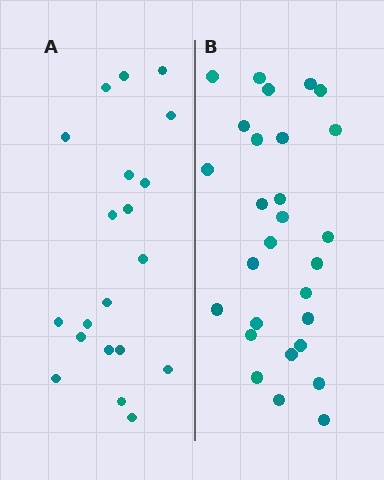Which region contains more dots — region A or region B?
Region B (the right region) has more dots.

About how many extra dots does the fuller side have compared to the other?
Region B has roughly 8 or so more dots than region A.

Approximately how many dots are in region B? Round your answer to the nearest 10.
About 30 dots. (The exact count is 28, which rounds to 30.)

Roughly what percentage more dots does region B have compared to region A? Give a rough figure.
About 40% more.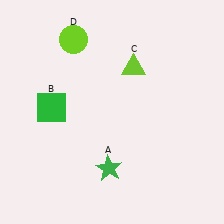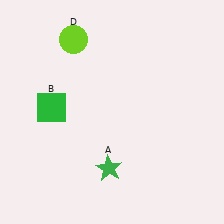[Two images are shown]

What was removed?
The lime triangle (C) was removed in Image 2.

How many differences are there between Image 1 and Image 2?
There is 1 difference between the two images.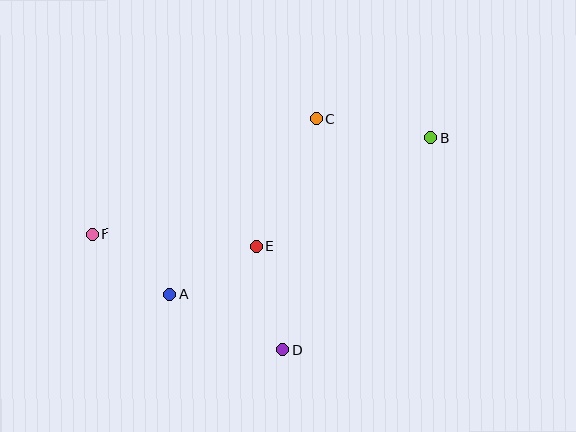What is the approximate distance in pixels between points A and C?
The distance between A and C is approximately 229 pixels.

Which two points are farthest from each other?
Points B and F are farthest from each other.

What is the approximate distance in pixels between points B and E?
The distance between B and E is approximately 205 pixels.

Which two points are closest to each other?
Points A and F are closest to each other.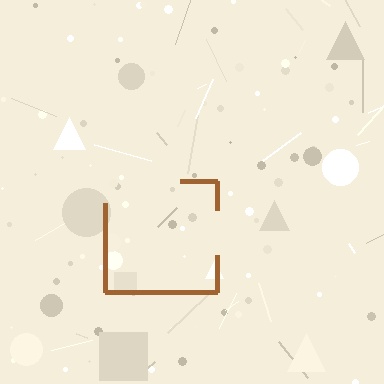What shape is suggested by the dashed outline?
The dashed outline suggests a square.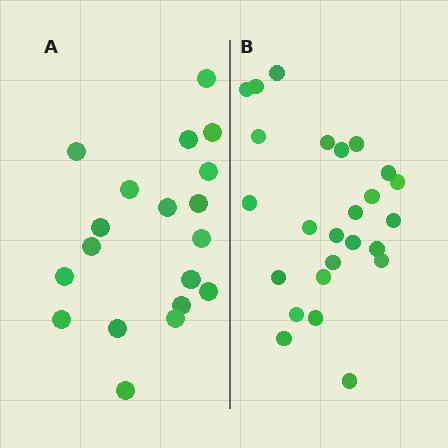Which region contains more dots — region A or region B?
Region B (the right region) has more dots.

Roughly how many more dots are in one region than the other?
Region B has about 6 more dots than region A.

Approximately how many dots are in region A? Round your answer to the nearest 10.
About 20 dots. (The exact count is 19, which rounds to 20.)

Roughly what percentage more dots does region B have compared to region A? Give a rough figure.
About 30% more.